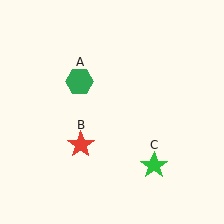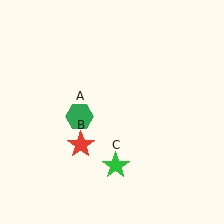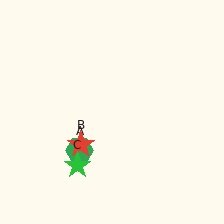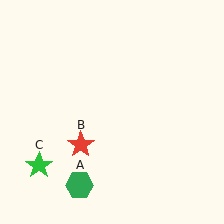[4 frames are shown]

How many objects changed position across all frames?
2 objects changed position: green hexagon (object A), green star (object C).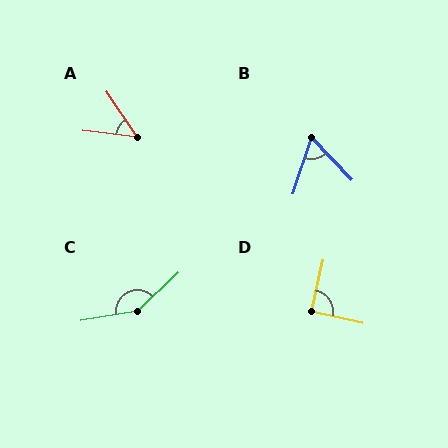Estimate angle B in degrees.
Approximately 62 degrees.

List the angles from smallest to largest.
A (50°), B (62°), D (90°), C (146°).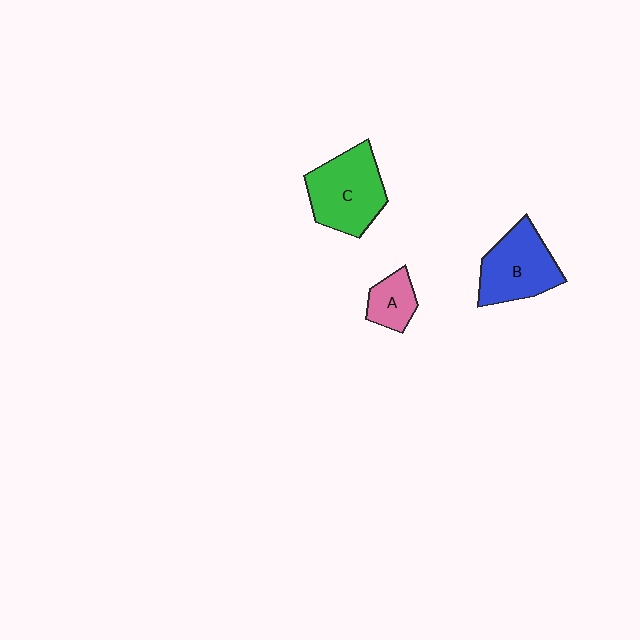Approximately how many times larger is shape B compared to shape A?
Approximately 2.1 times.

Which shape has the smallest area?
Shape A (pink).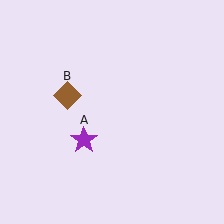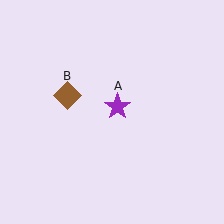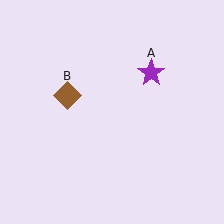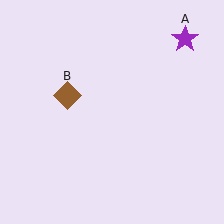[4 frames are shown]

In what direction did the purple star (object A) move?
The purple star (object A) moved up and to the right.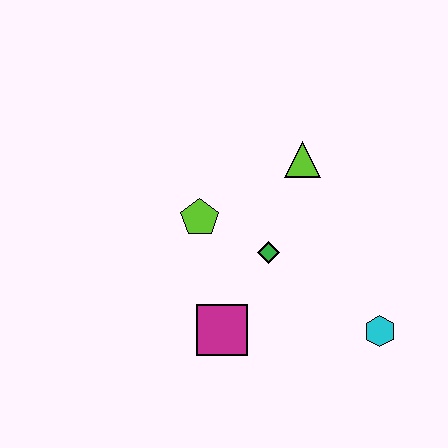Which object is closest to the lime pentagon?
The green diamond is closest to the lime pentagon.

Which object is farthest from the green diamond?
The cyan hexagon is farthest from the green diamond.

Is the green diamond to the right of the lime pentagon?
Yes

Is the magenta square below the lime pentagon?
Yes